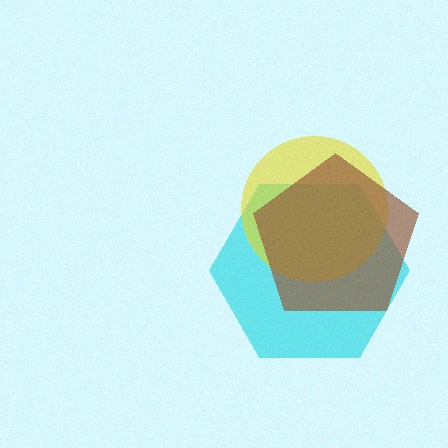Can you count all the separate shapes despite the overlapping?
Yes, there are 3 separate shapes.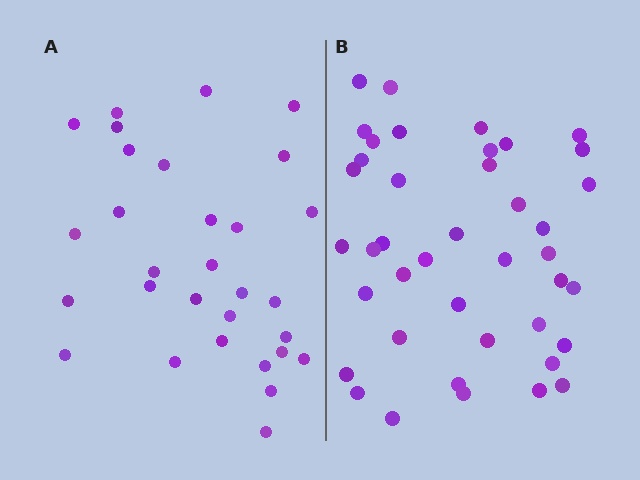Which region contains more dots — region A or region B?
Region B (the right region) has more dots.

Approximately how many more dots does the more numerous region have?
Region B has roughly 12 or so more dots than region A.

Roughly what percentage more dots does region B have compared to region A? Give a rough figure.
About 35% more.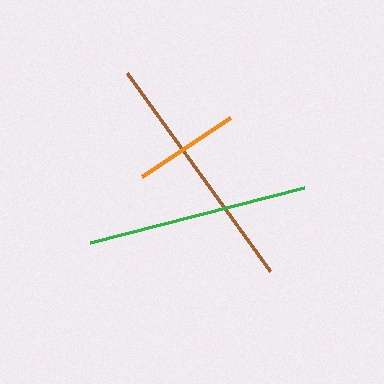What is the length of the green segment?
The green segment is approximately 221 pixels long.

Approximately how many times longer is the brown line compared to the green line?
The brown line is approximately 1.1 times the length of the green line.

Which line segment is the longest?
The brown line is the longest at approximately 244 pixels.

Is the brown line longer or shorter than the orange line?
The brown line is longer than the orange line.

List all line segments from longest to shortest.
From longest to shortest: brown, green, orange.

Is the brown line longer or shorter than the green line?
The brown line is longer than the green line.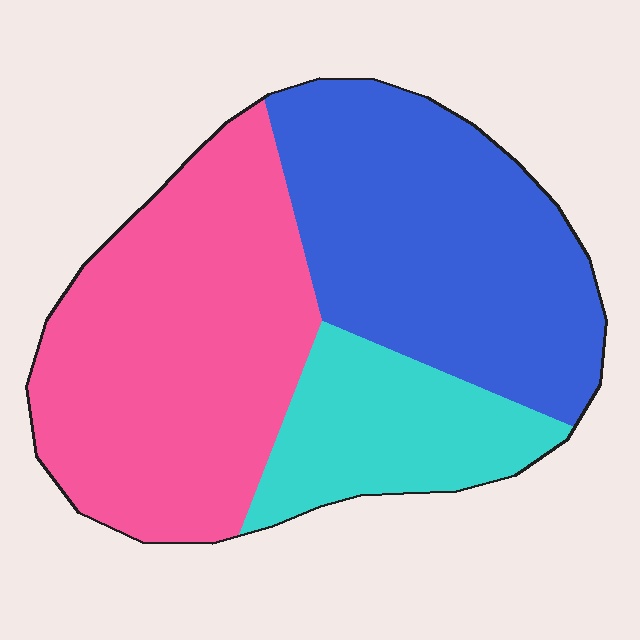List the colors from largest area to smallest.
From largest to smallest: pink, blue, cyan.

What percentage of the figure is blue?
Blue takes up about three eighths (3/8) of the figure.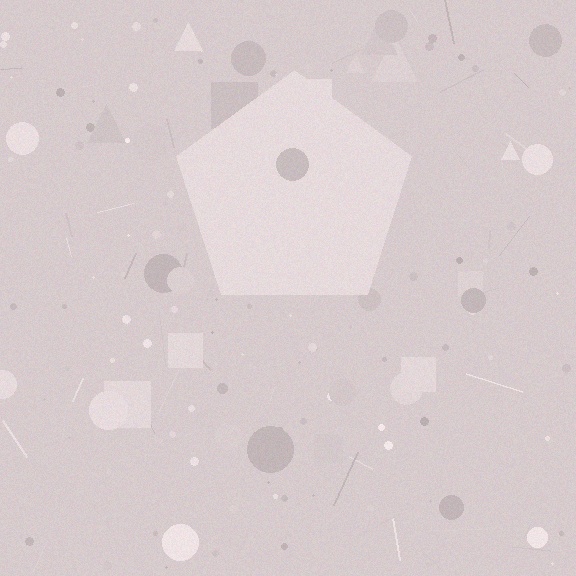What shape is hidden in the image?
A pentagon is hidden in the image.